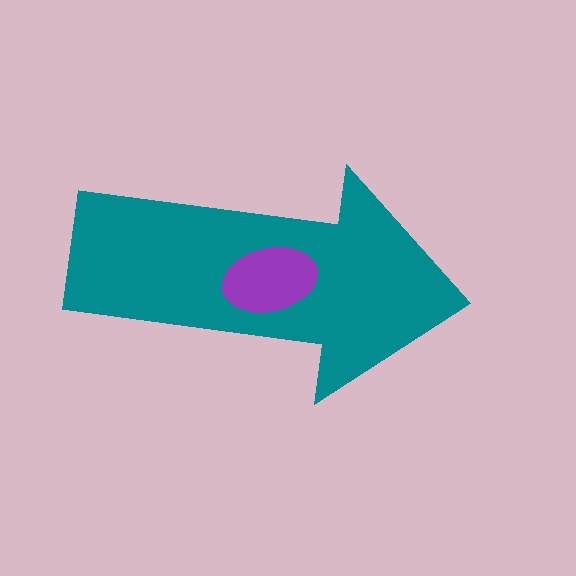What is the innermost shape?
The purple ellipse.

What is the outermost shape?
The teal arrow.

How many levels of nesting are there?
2.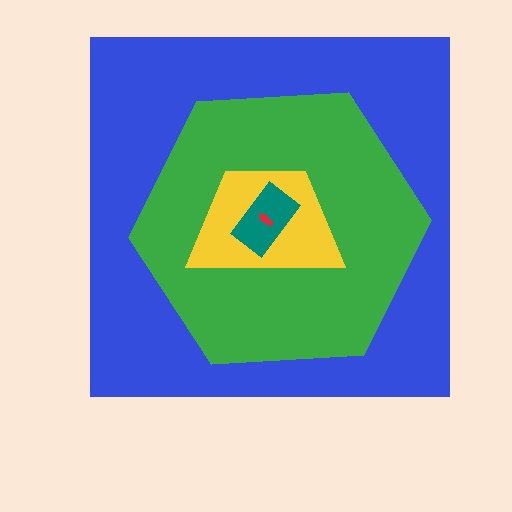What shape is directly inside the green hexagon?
The yellow trapezoid.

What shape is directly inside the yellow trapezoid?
The teal rectangle.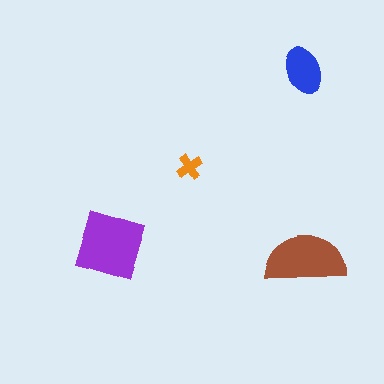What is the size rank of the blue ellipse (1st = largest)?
3rd.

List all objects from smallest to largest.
The orange cross, the blue ellipse, the brown semicircle, the purple diamond.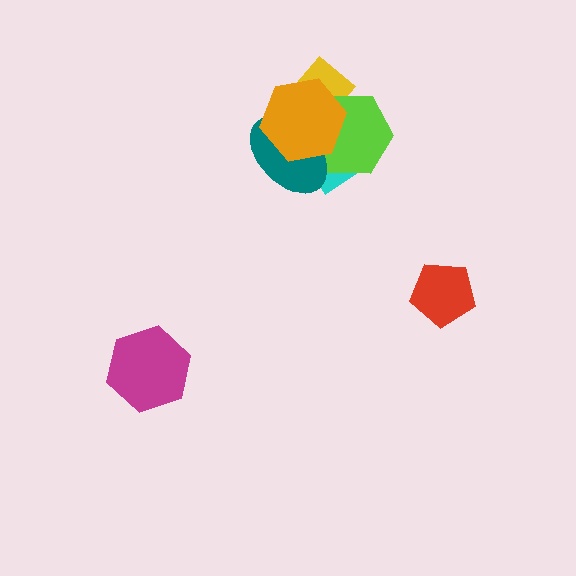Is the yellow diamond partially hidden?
Yes, it is partially covered by another shape.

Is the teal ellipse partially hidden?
Yes, it is partially covered by another shape.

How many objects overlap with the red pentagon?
0 objects overlap with the red pentagon.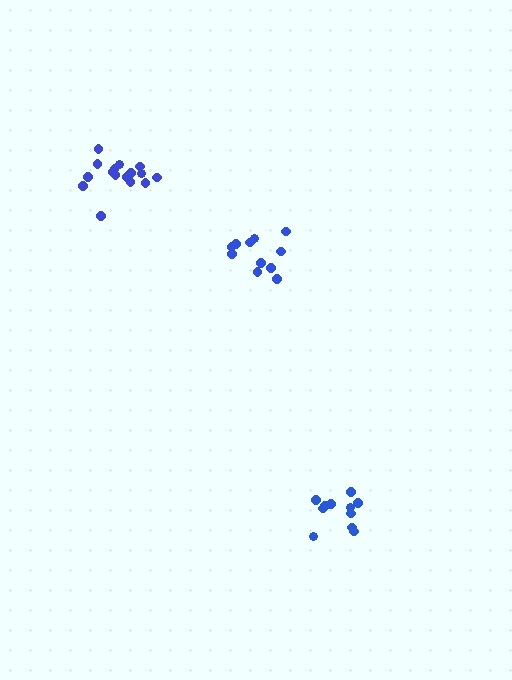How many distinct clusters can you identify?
There are 3 distinct clusters.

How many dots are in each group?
Group 1: 11 dots, Group 2: 16 dots, Group 3: 11 dots (38 total).